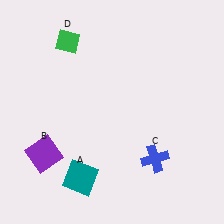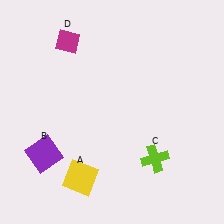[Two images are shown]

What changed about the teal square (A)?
In Image 1, A is teal. In Image 2, it changed to yellow.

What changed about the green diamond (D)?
In Image 1, D is green. In Image 2, it changed to magenta.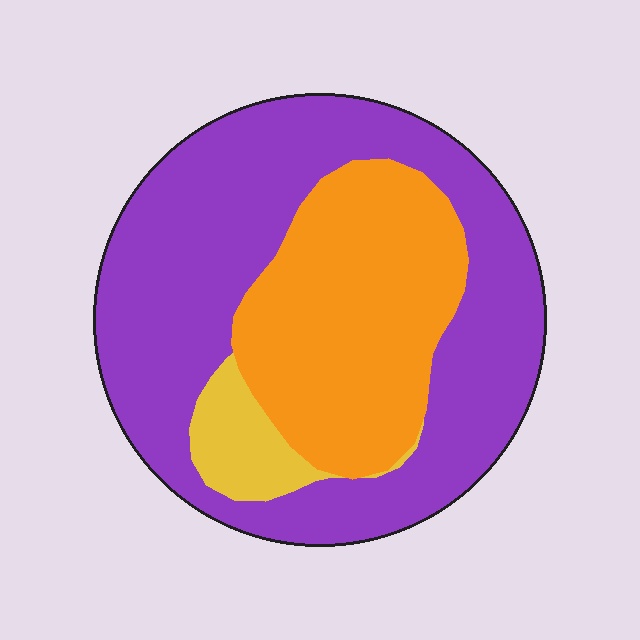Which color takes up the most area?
Purple, at roughly 60%.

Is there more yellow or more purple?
Purple.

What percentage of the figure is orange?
Orange covers about 35% of the figure.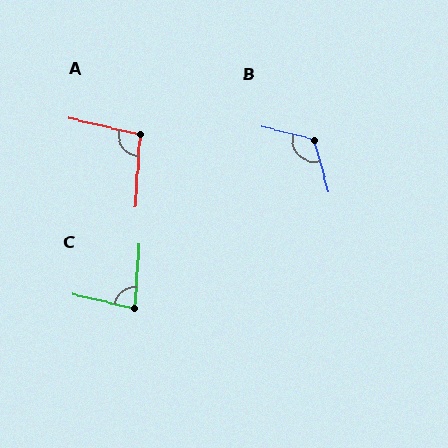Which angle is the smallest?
C, at approximately 81 degrees.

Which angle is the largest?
B, at approximately 119 degrees.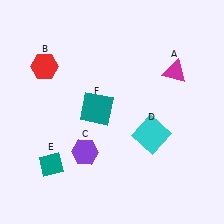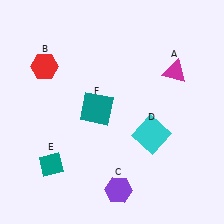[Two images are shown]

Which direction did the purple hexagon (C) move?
The purple hexagon (C) moved down.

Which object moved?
The purple hexagon (C) moved down.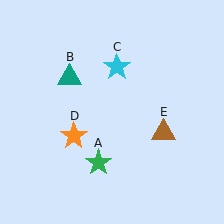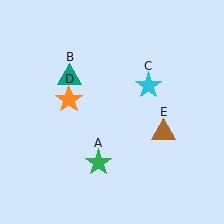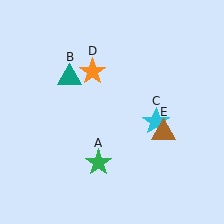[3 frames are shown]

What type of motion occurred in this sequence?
The cyan star (object C), orange star (object D) rotated clockwise around the center of the scene.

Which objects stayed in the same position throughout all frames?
Green star (object A) and teal triangle (object B) and brown triangle (object E) remained stationary.